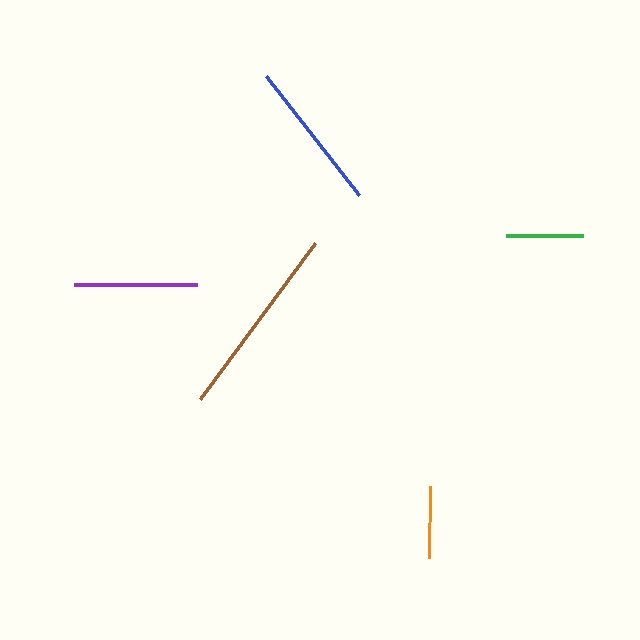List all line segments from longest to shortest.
From longest to shortest: brown, blue, purple, green, orange.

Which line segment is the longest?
The brown line is the longest at approximately 194 pixels.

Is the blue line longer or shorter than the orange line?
The blue line is longer than the orange line.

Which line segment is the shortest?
The orange line is the shortest at approximately 72 pixels.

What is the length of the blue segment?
The blue segment is approximately 152 pixels long.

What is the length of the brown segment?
The brown segment is approximately 194 pixels long.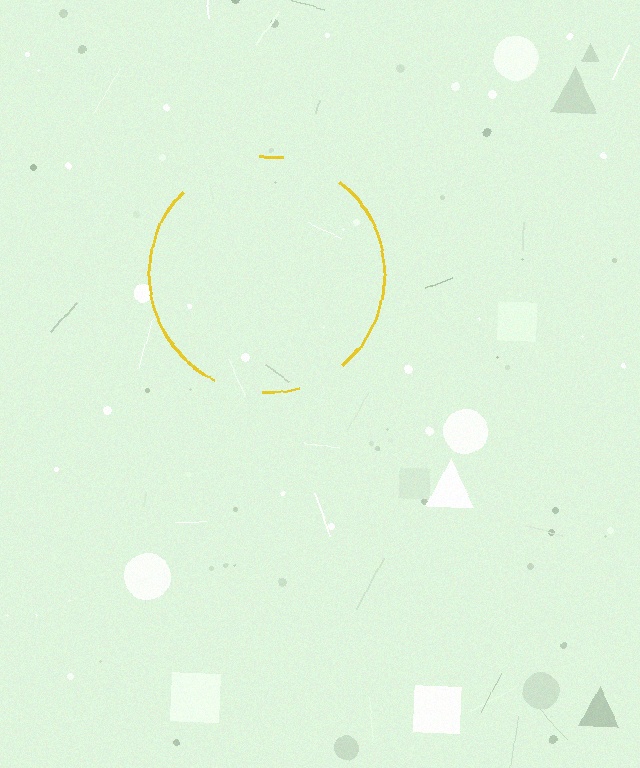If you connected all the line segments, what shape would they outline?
They would outline a circle.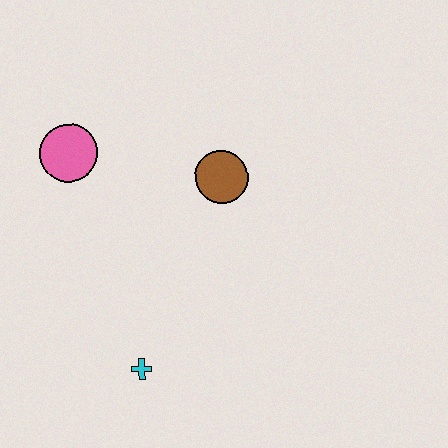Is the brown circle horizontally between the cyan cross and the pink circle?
No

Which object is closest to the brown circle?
The pink circle is closest to the brown circle.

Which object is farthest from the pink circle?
The cyan cross is farthest from the pink circle.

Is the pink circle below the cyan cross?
No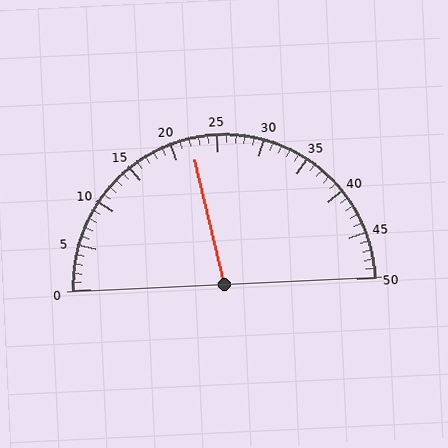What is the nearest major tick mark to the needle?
The nearest major tick mark is 20.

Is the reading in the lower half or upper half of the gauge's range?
The reading is in the lower half of the range (0 to 50).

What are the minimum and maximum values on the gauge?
The gauge ranges from 0 to 50.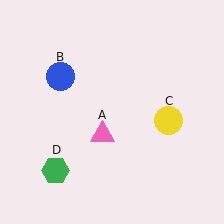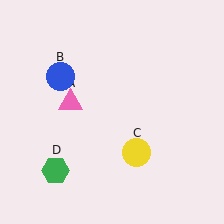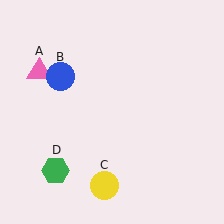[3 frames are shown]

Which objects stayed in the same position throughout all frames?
Blue circle (object B) and green hexagon (object D) remained stationary.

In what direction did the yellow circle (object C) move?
The yellow circle (object C) moved down and to the left.